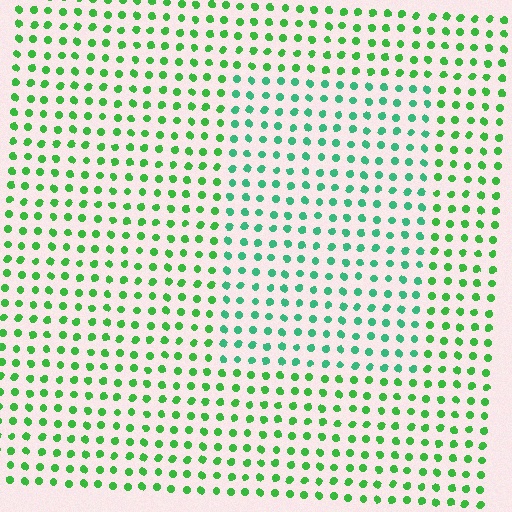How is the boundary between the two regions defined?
The boundary is defined purely by a slight shift in hue (about 30 degrees). Spacing, size, and orientation are identical on both sides.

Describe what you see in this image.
The image is filled with small green elements in a uniform arrangement. A rectangle-shaped region is visible where the elements are tinted to a slightly different hue, forming a subtle color boundary.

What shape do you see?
I see a rectangle.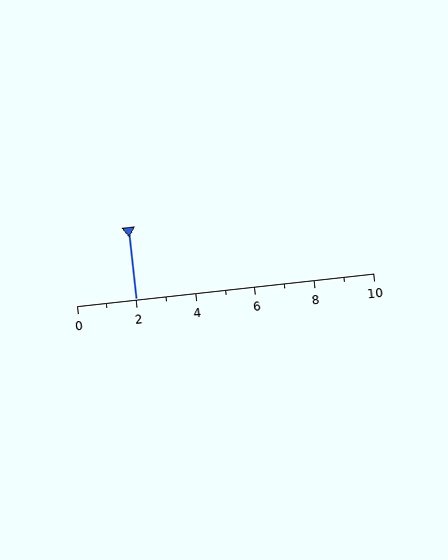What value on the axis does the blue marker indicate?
The marker indicates approximately 2.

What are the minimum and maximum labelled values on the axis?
The axis runs from 0 to 10.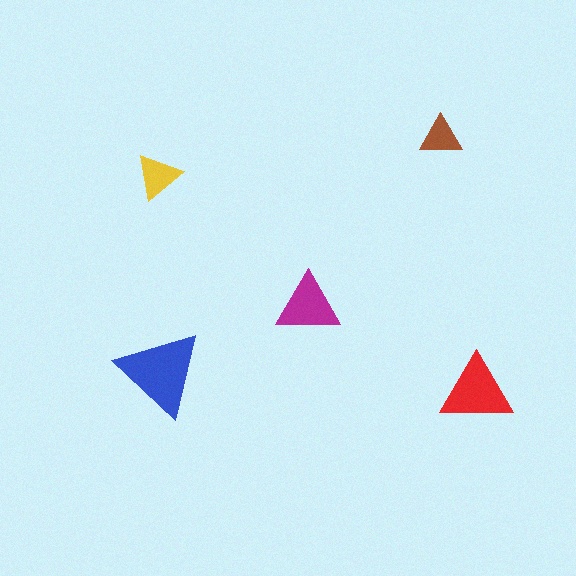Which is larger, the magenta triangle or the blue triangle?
The blue one.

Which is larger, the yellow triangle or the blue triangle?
The blue one.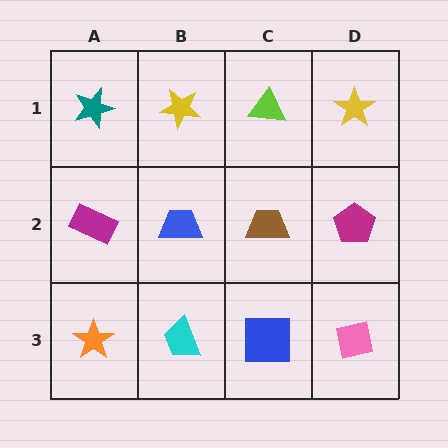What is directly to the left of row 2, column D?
A brown trapezoid.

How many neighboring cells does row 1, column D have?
2.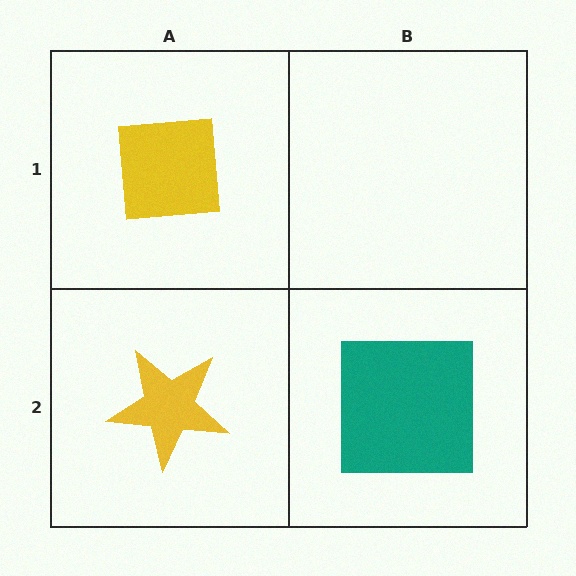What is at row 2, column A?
A yellow star.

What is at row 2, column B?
A teal square.